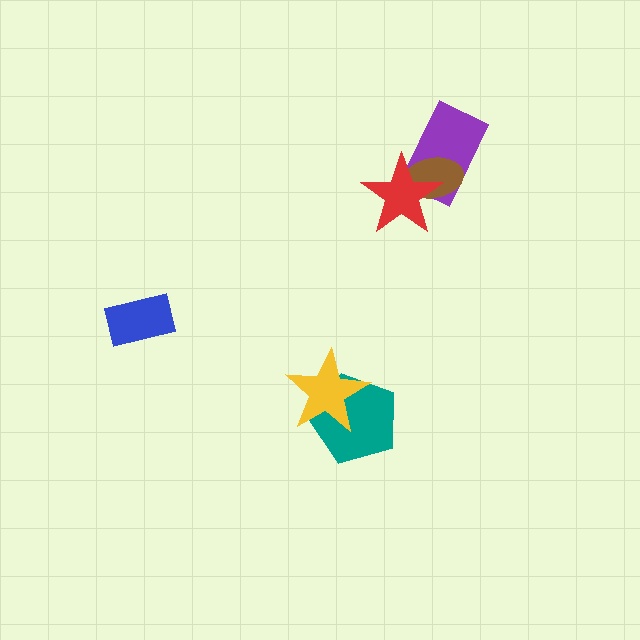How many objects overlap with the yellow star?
1 object overlaps with the yellow star.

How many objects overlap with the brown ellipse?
2 objects overlap with the brown ellipse.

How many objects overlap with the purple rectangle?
2 objects overlap with the purple rectangle.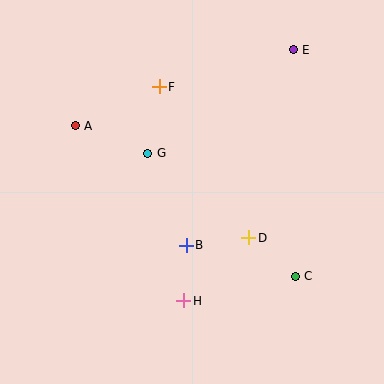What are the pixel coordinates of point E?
Point E is at (293, 50).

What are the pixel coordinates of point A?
Point A is at (75, 126).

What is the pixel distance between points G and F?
The distance between G and F is 68 pixels.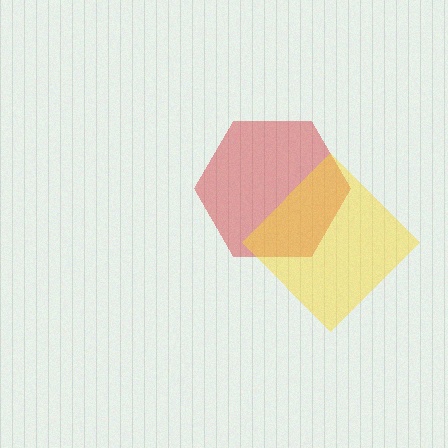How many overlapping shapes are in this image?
There are 2 overlapping shapes in the image.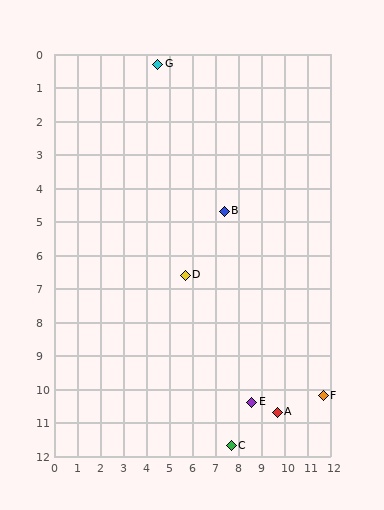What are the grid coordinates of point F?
Point F is at approximately (11.7, 10.2).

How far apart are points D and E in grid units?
Points D and E are about 4.8 grid units apart.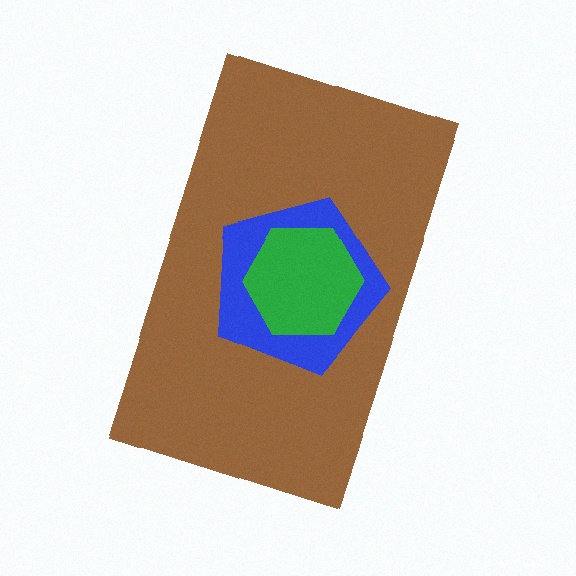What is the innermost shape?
The green hexagon.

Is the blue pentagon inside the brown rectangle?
Yes.